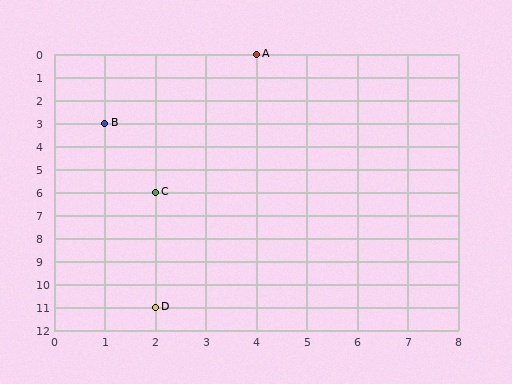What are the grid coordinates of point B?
Point B is at grid coordinates (1, 3).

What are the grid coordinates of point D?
Point D is at grid coordinates (2, 11).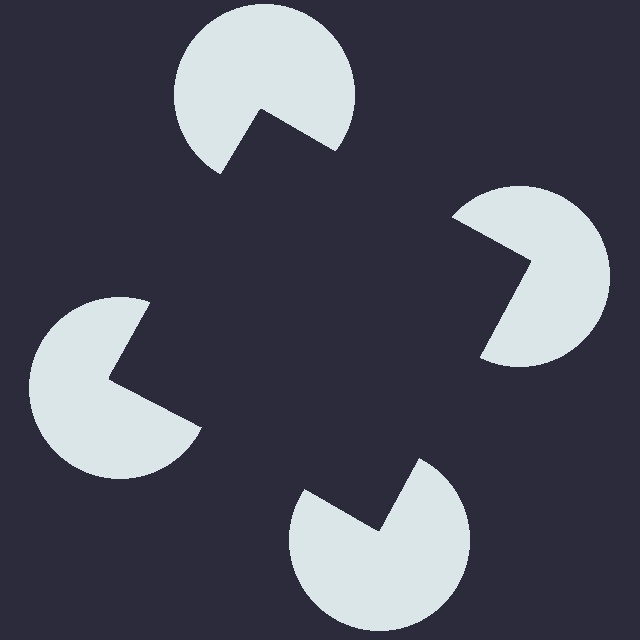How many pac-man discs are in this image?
There are 4 — one at each vertex of the illusory square.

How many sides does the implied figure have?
4 sides.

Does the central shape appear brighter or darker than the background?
It typically appears slightly darker than the background, even though no actual brightness change is drawn.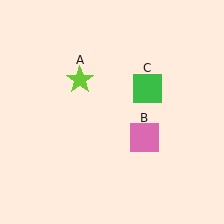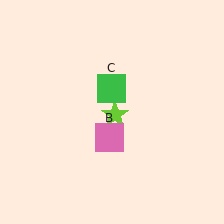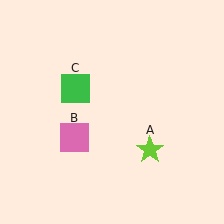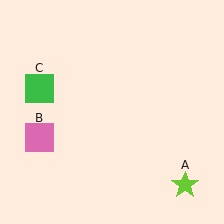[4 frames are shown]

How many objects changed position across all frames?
3 objects changed position: lime star (object A), pink square (object B), green square (object C).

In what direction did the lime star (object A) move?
The lime star (object A) moved down and to the right.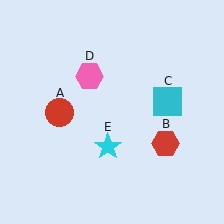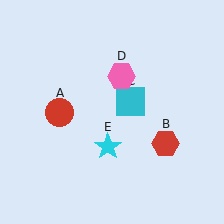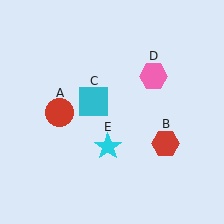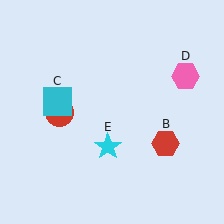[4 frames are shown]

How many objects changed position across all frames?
2 objects changed position: cyan square (object C), pink hexagon (object D).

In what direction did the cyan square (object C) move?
The cyan square (object C) moved left.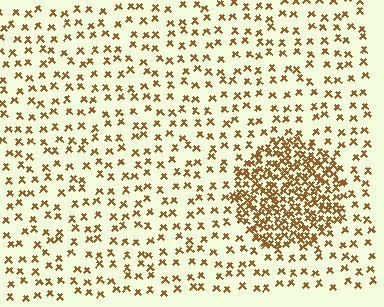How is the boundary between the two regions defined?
The boundary is defined by a change in element density (approximately 3.1x ratio). All elements are the same color, size, and shape.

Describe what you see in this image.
The image contains small brown elements arranged at two different densities. A circle-shaped region is visible where the elements are more densely packed than the surrounding area.